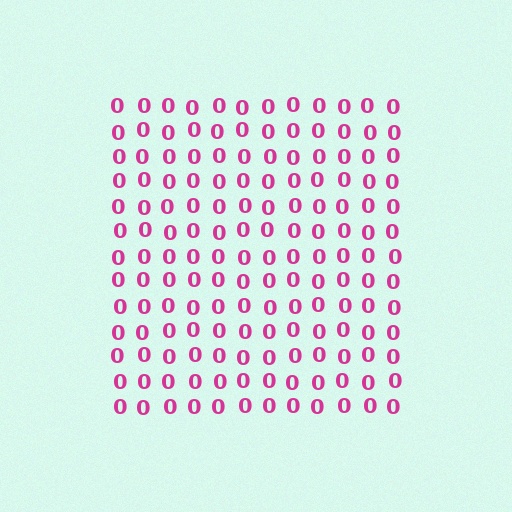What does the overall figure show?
The overall figure shows a square.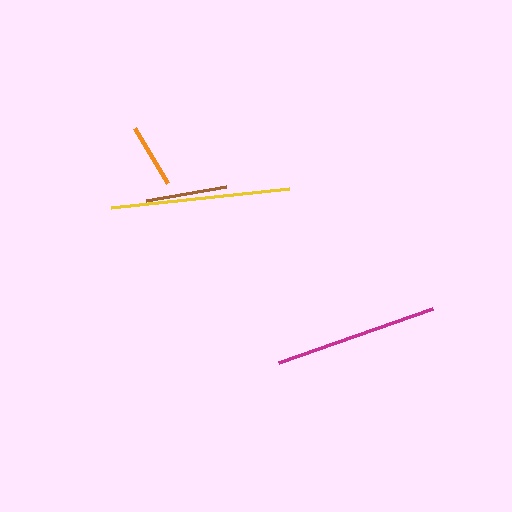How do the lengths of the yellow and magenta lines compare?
The yellow and magenta lines are approximately the same length.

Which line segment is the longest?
The yellow line is the longest at approximately 179 pixels.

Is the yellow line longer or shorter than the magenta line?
The yellow line is longer than the magenta line.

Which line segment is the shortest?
The orange line is the shortest at approximately 64 pixels.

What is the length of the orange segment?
The orange segment is approximately 64 pixels long.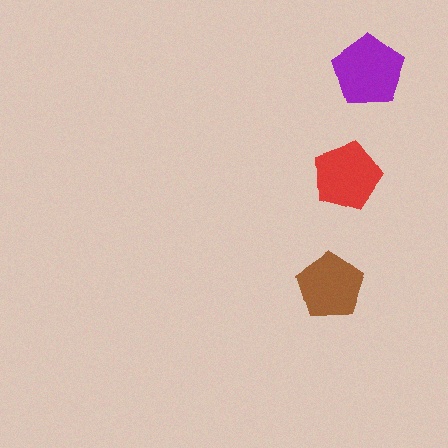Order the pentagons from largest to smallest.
the purple one, the red one, the brown one.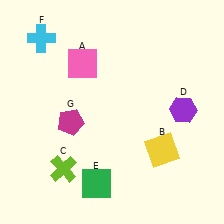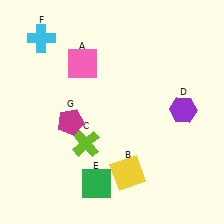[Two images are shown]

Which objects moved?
The objects that moved are: the yellow square (B), the lime cross (C).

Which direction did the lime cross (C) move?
The lime cross (C) moved up.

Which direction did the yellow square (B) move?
The yellow square (B) moved left.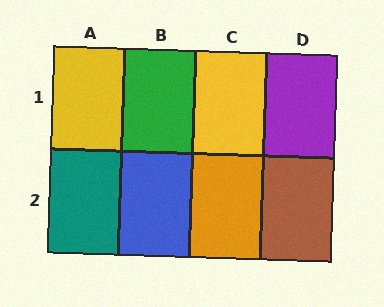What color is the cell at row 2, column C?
Orange.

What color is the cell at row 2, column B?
Blue.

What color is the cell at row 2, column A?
Teal.